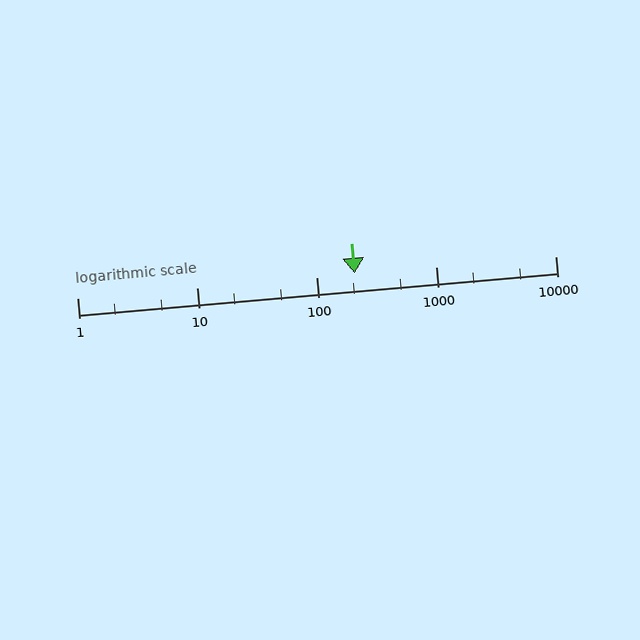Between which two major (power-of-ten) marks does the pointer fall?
The pointer is between 100 and 1000.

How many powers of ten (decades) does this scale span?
The scale spans 4 decades, from 1 to 10000.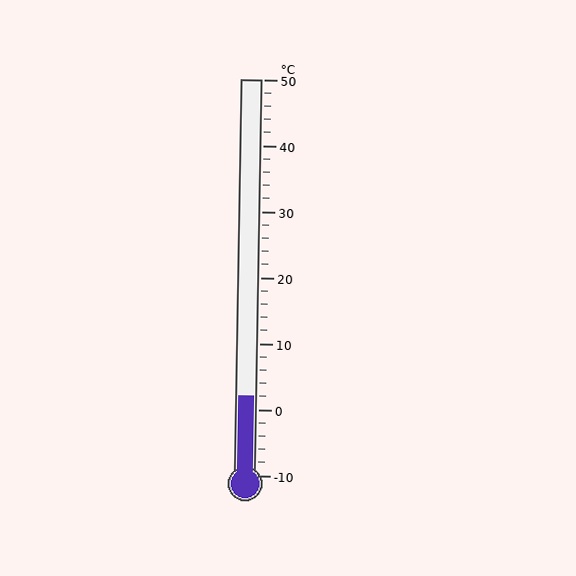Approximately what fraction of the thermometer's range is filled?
The thermometer is filled to approximately 20% of its range.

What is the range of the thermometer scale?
The thermometer scale ranges from -10°C to 50°C.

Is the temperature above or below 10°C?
The temperature is below 10°C.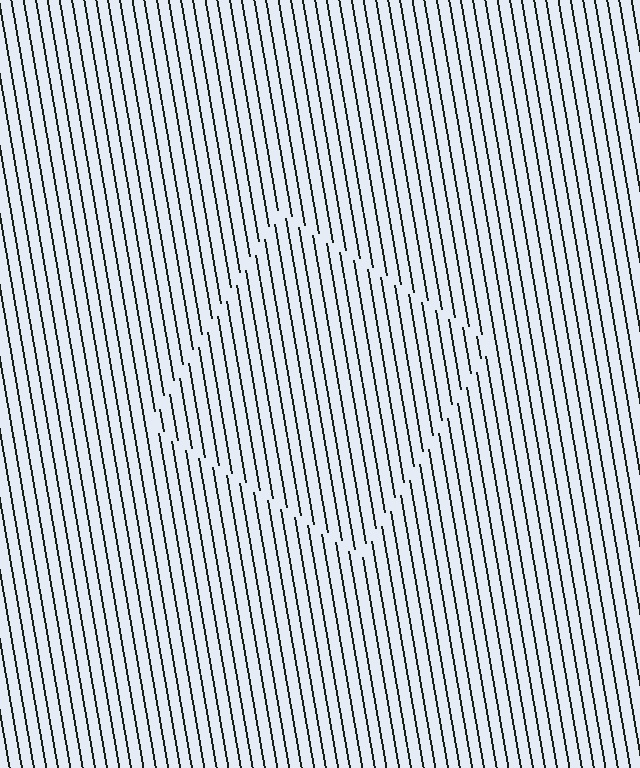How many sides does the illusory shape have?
4 sides — the line-ends trace a square.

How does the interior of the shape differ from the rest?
The interior of the shape contains the same grating, shifted by half a period — the contour is defined by the phase discontinuity where line-ends from the inner and outer gratings abut.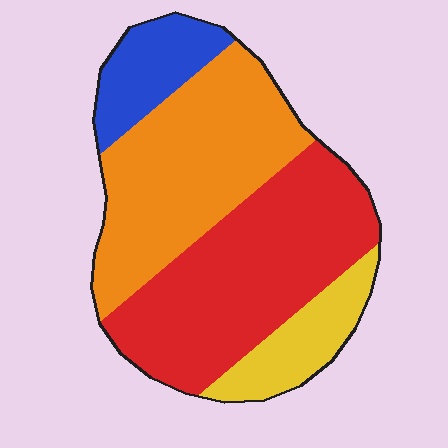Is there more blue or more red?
Red.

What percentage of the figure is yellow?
Yellow takes up less than a sixth of the figure.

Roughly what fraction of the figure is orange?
Orange takes up about three eighths (3/8) of the figure.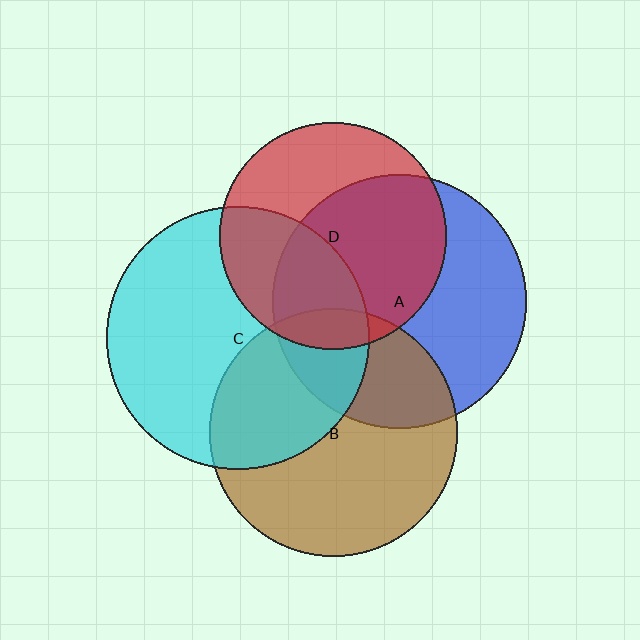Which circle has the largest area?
Circle C (cyan).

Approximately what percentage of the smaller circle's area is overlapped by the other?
Approximately 60%.